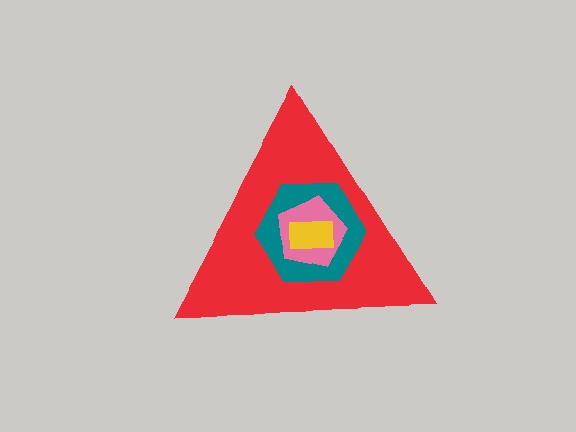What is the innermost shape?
The yellow rectangle.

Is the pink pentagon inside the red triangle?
Yes.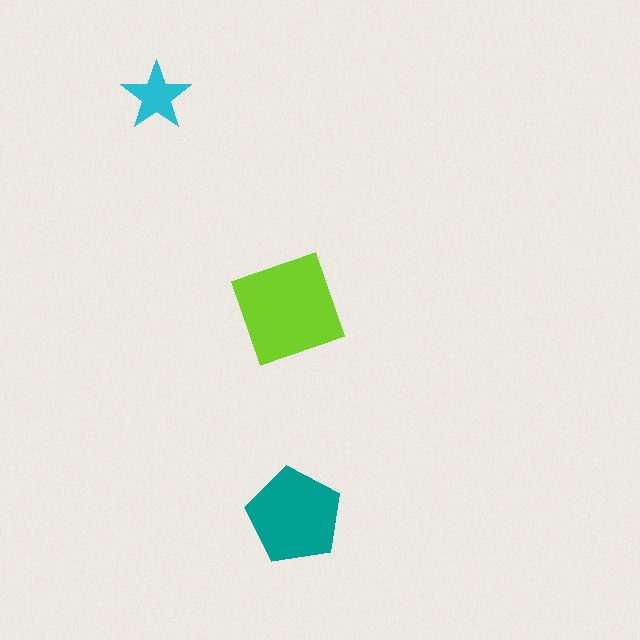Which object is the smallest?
The cyan star.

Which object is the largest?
The lime square.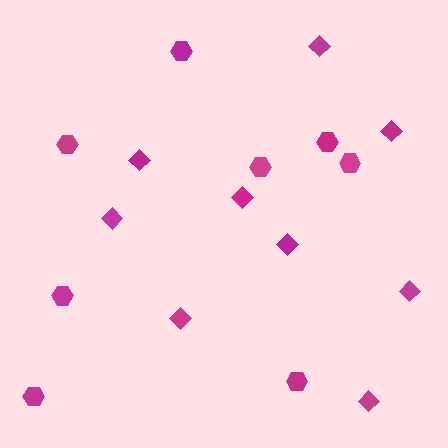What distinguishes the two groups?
There are 2 groups: one group of diamonds (9) and one group of hexagons (8).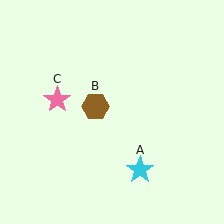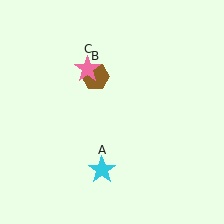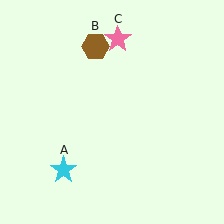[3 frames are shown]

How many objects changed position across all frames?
3 objects changed position: cyan star (object A), brown hexagon (object B), pink star (object C).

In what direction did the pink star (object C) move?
The pink star (object C) moved up and to the right.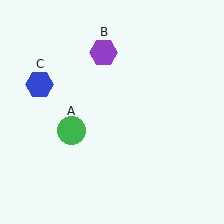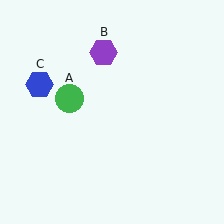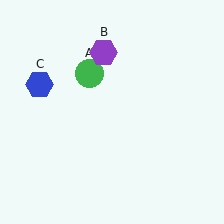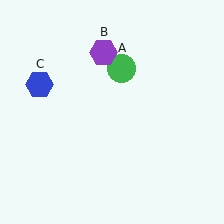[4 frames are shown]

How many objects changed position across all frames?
1 object changed position: green circle (object A).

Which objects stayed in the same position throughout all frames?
Purple hexagon (object B) and blue hexagon (object C) remained stationary.